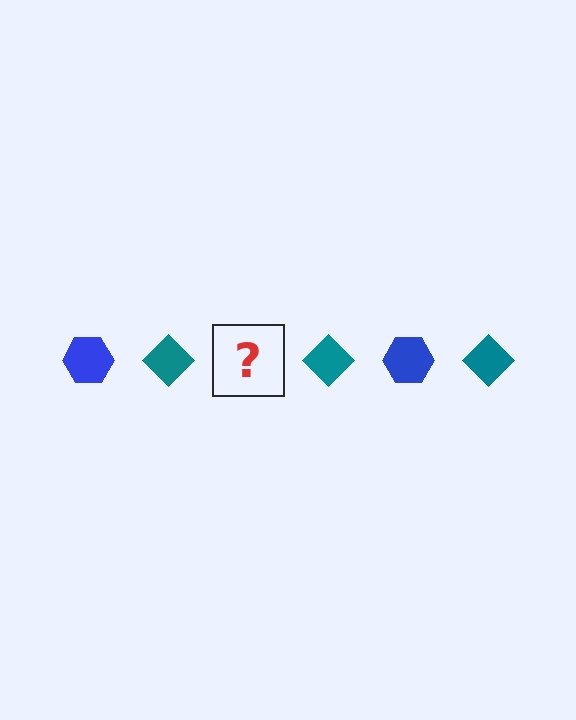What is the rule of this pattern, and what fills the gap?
The rule is that the pattern alternates between blue hexagon and teal diamond. The gap should be filled with a blue hexagon.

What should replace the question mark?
The question mark should be replaced with a blue hexagon.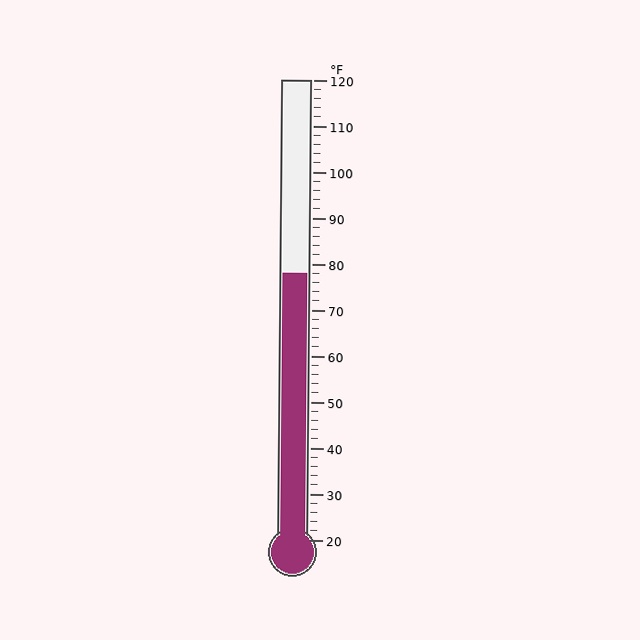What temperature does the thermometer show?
The thermometer shows approximately 78°F.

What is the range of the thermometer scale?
The thermometer scale ranges from 20°F to 120°F.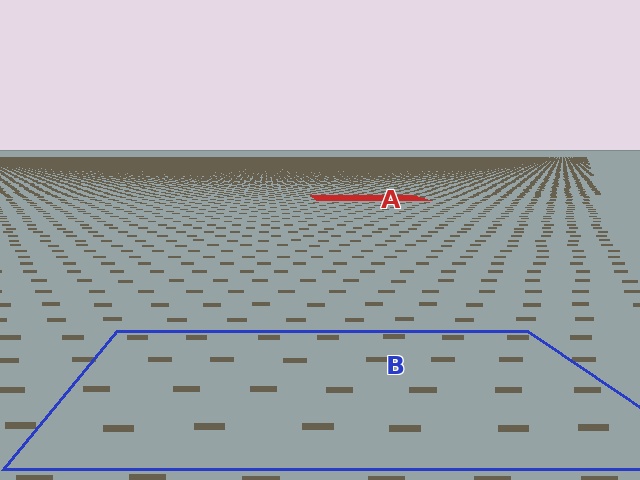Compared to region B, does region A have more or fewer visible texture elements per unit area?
Region A has more texture elements per unit area — they are packed more densely because it is farther away.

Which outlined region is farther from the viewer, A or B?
Region A is farther from the viewer — the texture elements inside it appear smaller and more densely packed.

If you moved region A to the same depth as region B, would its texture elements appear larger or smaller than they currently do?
They would appear larger. At a closer depth, the same texture elements are projected at a bigger on-screen size.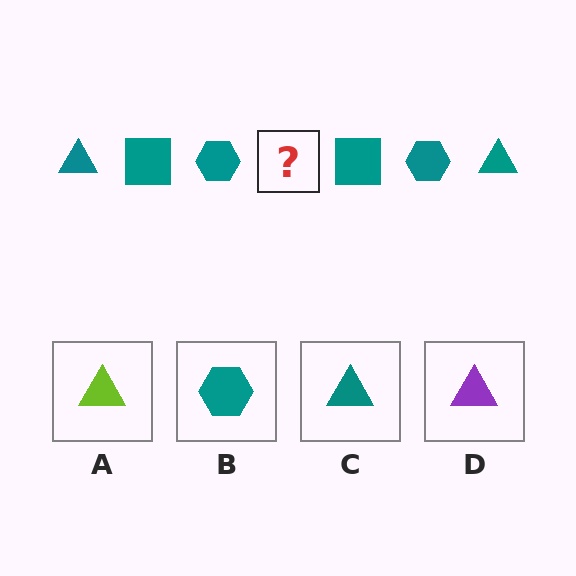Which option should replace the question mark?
Option C.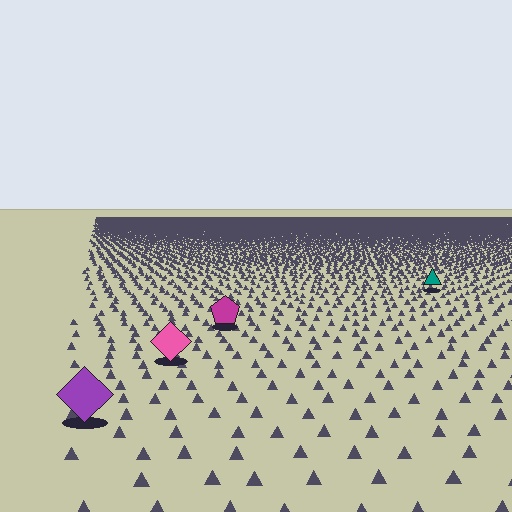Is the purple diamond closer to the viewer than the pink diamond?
Yes. The purple diamond is closer — you can tell from the texture gradient: the ground texture is coarser near it.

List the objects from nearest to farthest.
From nearest to farthest: the purple diamond, the pink diamond, the magenta pentagon, the teal triangle.